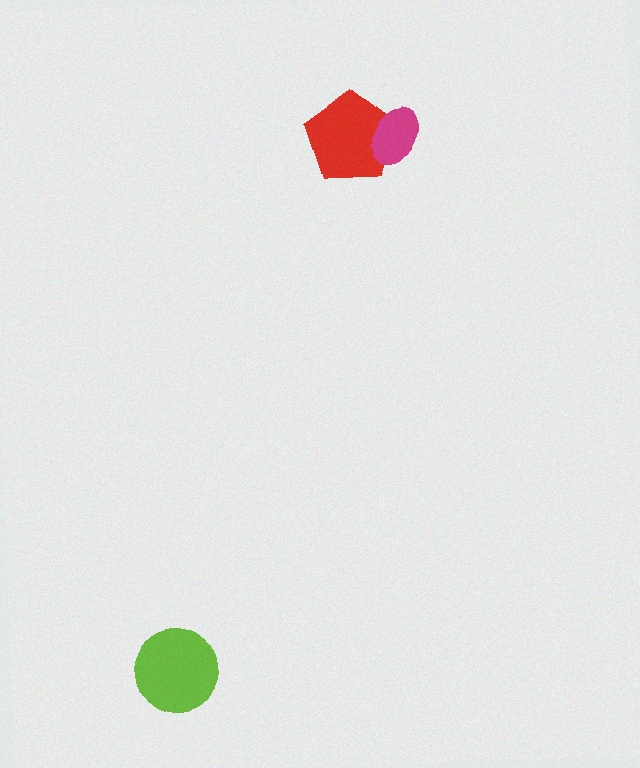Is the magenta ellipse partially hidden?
No, no other shape covers it.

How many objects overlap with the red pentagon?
1 object overlaps with the red pentagon.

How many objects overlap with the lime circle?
0 objects overlap with the lime circle.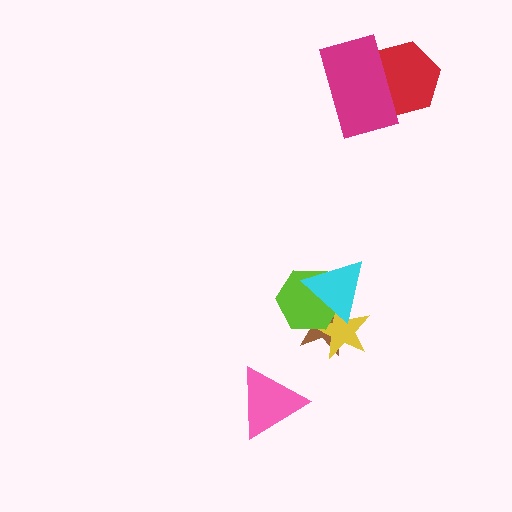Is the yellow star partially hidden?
Yes, it is partially covered by another shape.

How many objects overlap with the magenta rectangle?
1 object overlaps with the magenta rectangle.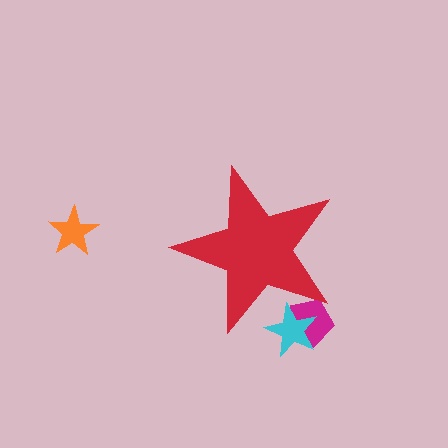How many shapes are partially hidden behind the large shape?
2 shapes are partially hidden.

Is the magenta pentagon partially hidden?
Yes, the magenta pentagon is partially hidden behind the red star.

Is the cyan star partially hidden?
Yes, the cyan star is partially hidden behind the red star.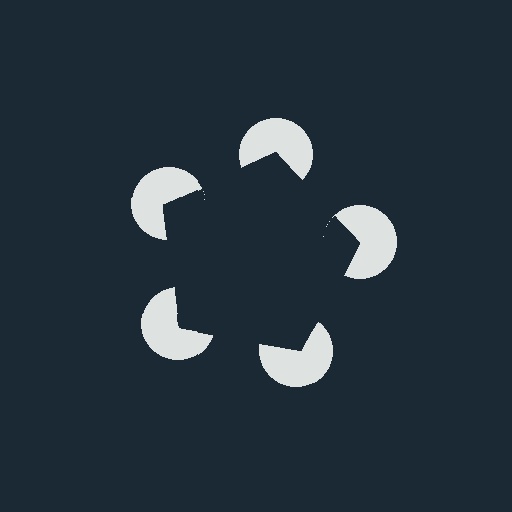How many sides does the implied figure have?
5 sides.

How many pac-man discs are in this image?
There are 5 — one at each vertex of the illusory pentagon.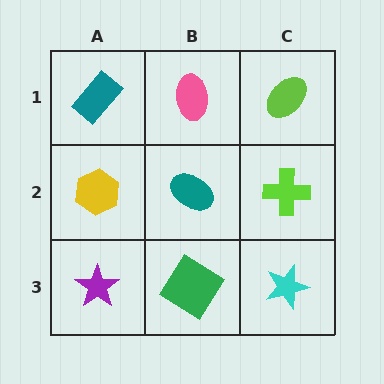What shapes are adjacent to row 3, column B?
A teal ellipse (row 2, column B), a purple star (row 3, column A), a cyan star (row 3, column C).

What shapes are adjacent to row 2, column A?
A teal rectangle (row 1, column A), a purple star (row 3, column A), a teal ellipse (row 2, column B).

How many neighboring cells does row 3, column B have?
3.